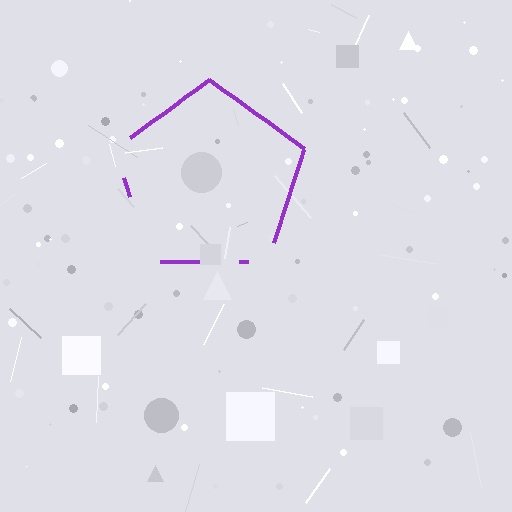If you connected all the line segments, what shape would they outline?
They would outline a pentagon.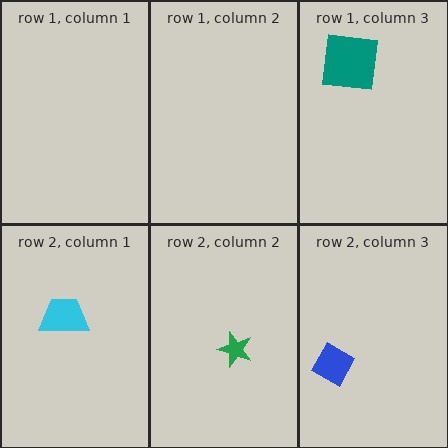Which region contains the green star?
The row 2, column 2 region.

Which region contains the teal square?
The row 1, column 3 region.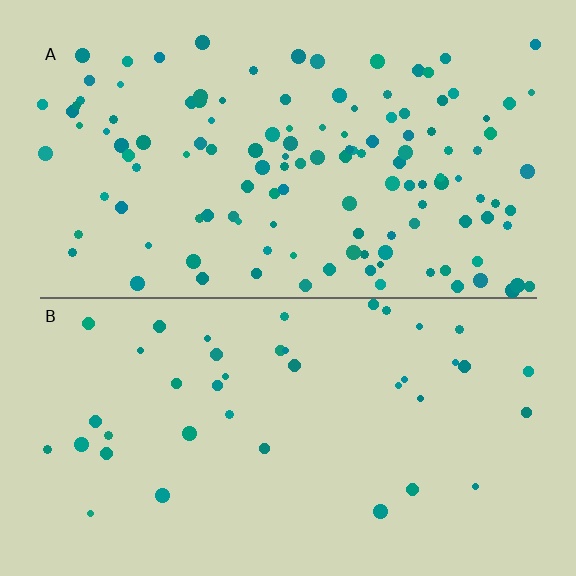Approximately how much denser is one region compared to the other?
Approximately 3.1× — region A over region B.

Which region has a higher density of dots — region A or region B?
A (the top).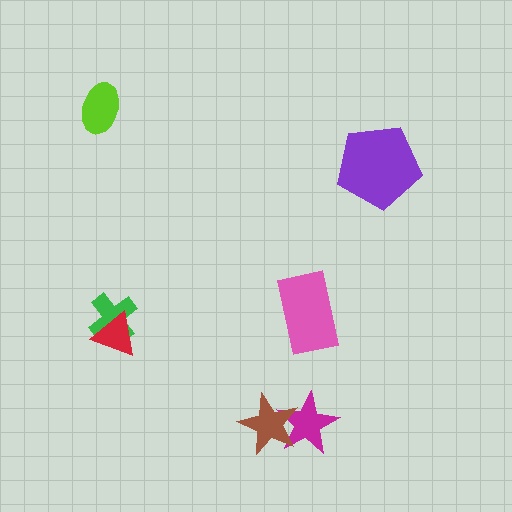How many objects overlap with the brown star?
1 object overlaps with the brown star.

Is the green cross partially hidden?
Yes, it is partially covered by another shape.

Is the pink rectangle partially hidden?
No, no other shape covers it.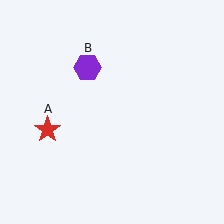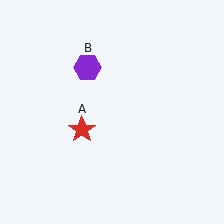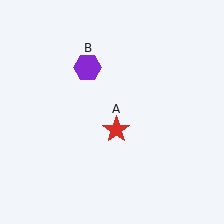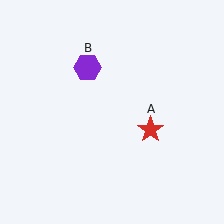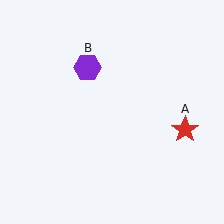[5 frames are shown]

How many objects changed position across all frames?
1 object changed position: red star (object A).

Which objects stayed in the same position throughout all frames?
Purple hexagon (object B) remained stationary.